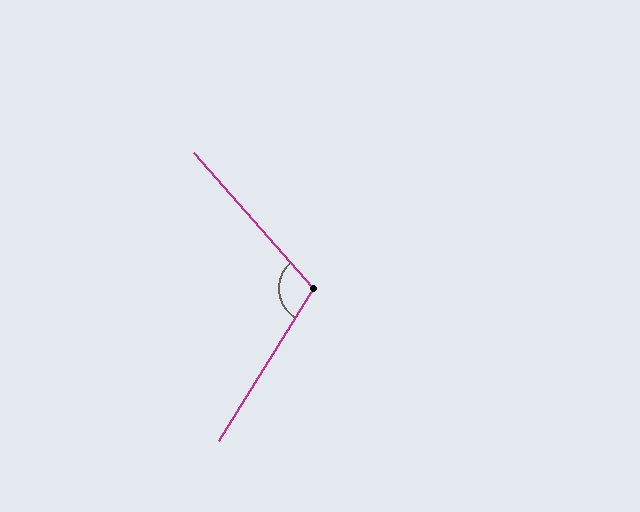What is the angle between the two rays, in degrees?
Approximately 107 degrees.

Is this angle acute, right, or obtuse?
It is obtuse.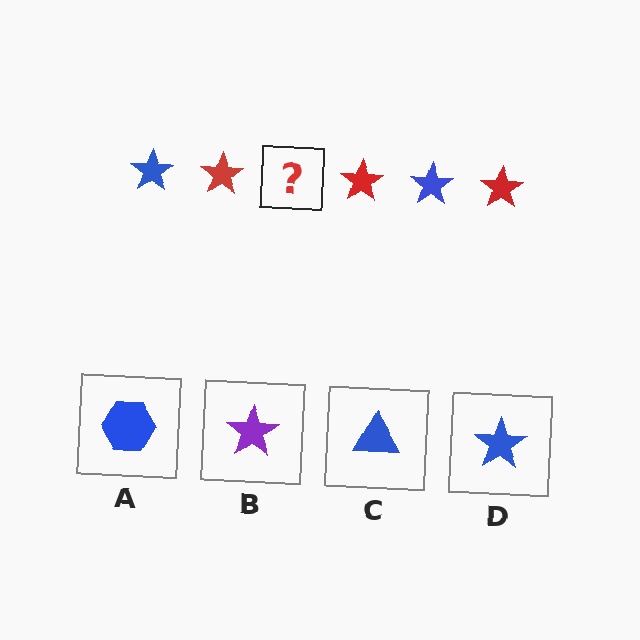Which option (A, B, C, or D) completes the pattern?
D.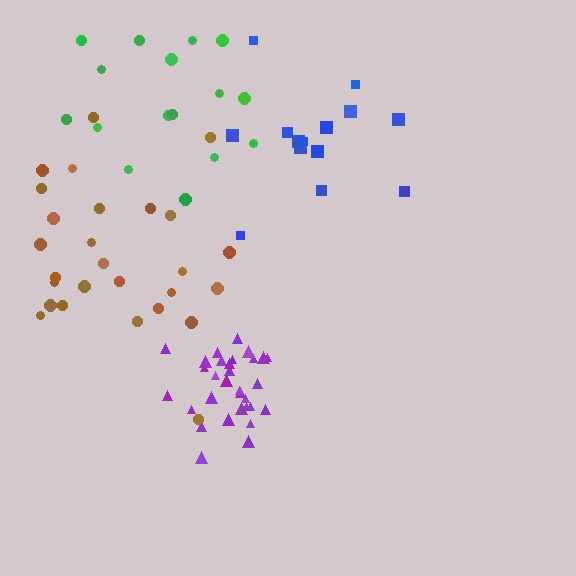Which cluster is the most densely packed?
Purple.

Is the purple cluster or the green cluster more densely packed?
Purple.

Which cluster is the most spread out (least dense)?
Green.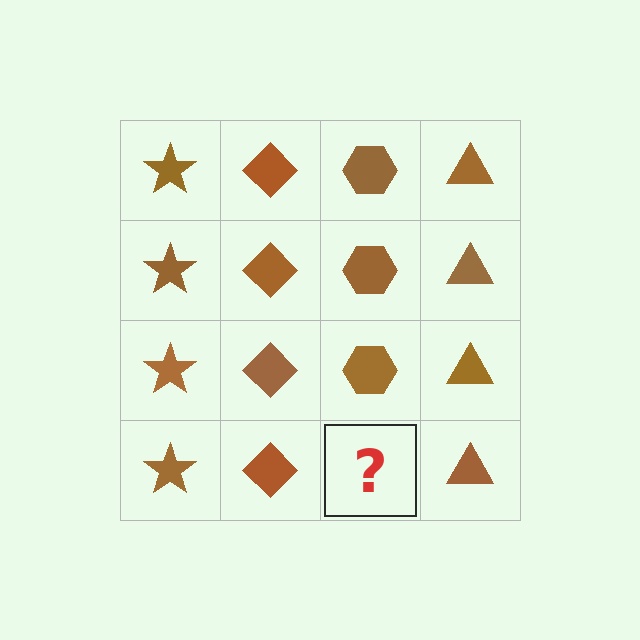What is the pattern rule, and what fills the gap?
The rule is that each column has a consistent shape. The gap should be filled with a brown hexagon.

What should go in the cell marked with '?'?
The missing cell should contain a brown hexagon.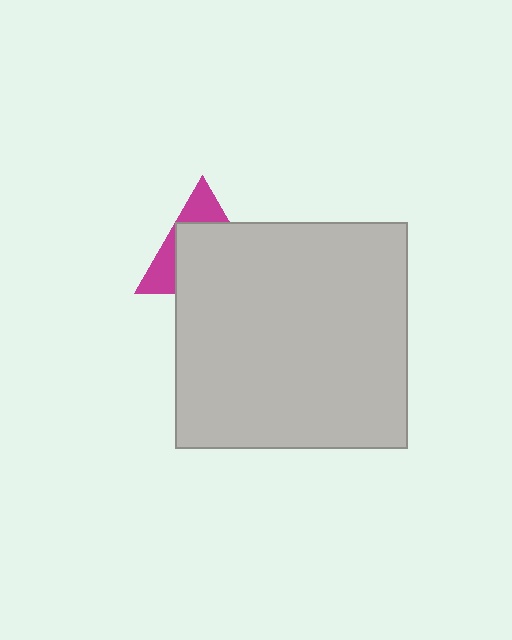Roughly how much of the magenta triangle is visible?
A small part of it is visible (roughly 34%).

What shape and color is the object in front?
The object in front is a light gray rectangle.